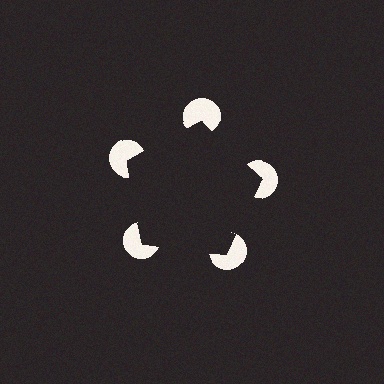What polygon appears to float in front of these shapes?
An illusory pentagon — its edges are inferred from the aligned wedge cuts in the pac-man discs, not physically drawn.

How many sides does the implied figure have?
5 sides.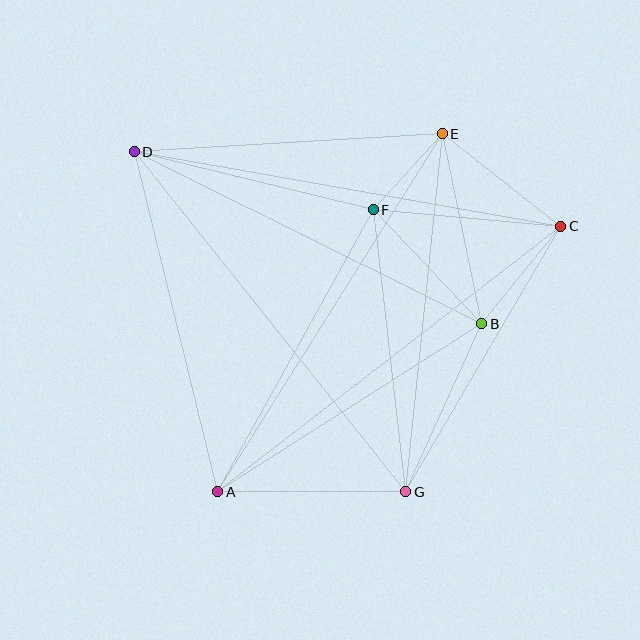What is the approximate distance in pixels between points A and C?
The distance between A and C is approximately 434 pixels.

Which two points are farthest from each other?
Points D and G are farthest from each other.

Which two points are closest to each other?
Points E and F are closest to each other.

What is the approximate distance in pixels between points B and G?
The distance between B and G is approximately 185 pixels.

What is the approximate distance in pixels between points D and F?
The distance between D and F is approximately 246 pixels.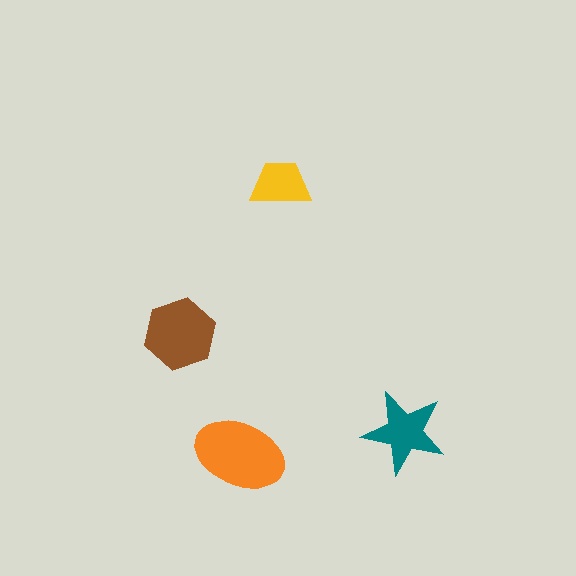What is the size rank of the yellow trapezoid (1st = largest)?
4th.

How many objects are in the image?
There are 4 objects in the image.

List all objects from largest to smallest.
The orange ellipse, the brown hexagon, the teal star, the yellow trapezoid.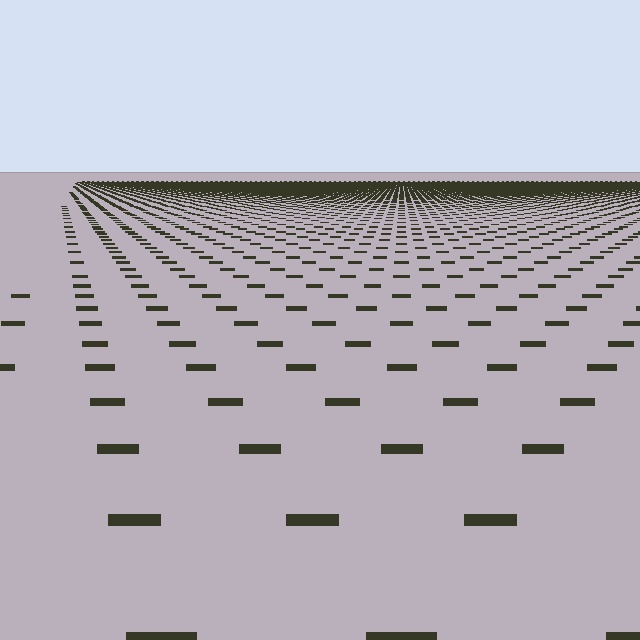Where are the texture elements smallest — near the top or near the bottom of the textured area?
Near the top.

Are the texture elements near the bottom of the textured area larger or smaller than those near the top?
Larger. Near the bottom, elements are closer to the viewer and appear at a bigger on-screen size.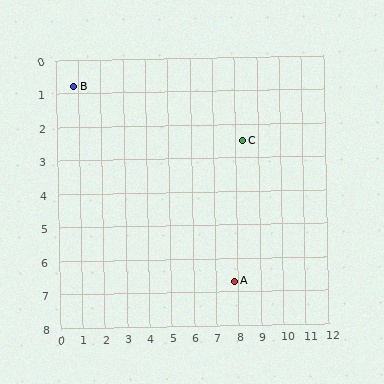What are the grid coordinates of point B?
Point B is at approximately (0.8, 0.8).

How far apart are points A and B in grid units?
Points A and B are about 9.2 grid units apart.